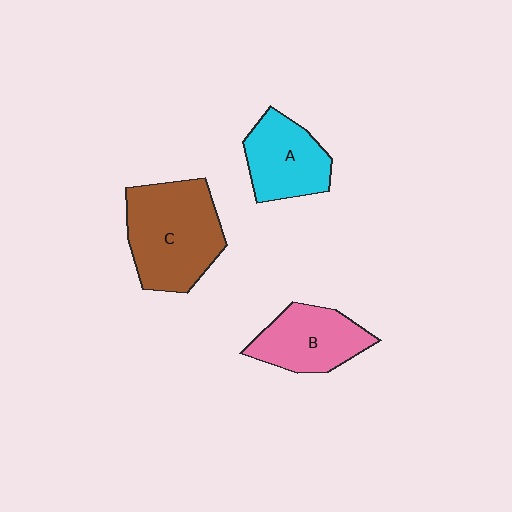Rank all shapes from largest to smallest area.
From largest to smallest: C (brown), B (pink), A (cyan).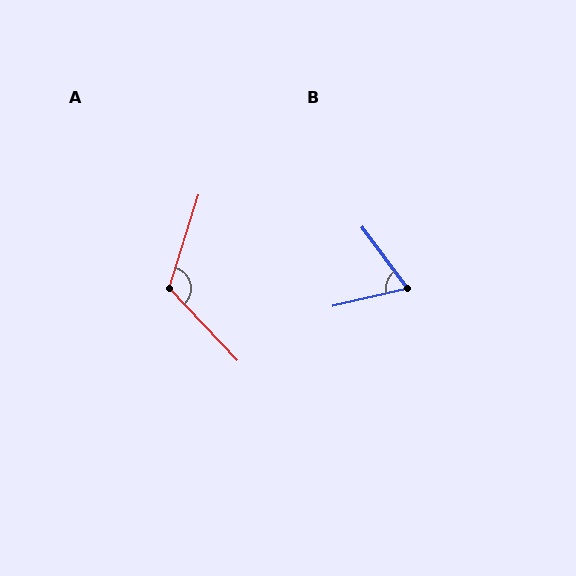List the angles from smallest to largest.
B (67°), A (119°).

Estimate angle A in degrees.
Approximately 119 degrees.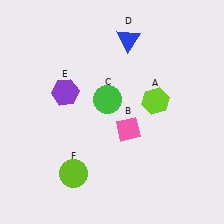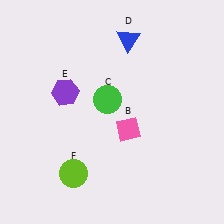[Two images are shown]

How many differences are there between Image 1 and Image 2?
There is 1 difference between the two images.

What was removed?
The lime hexagon (A) was removed in Image 2.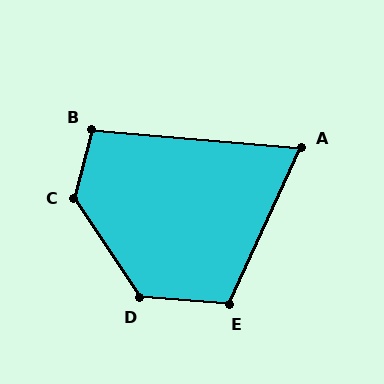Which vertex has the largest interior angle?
C, at approximately 132 degrees.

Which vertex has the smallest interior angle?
A, at approximately 70 degrees.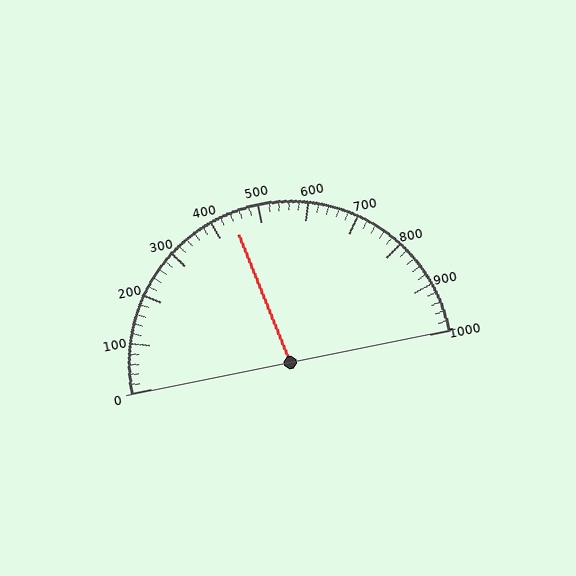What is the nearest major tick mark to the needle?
The nearest major tick mark is 400.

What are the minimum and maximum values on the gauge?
The gauge ranges from 0 to 1000.